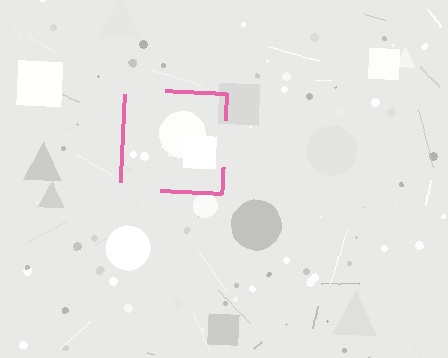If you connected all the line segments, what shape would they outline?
They would outline a square.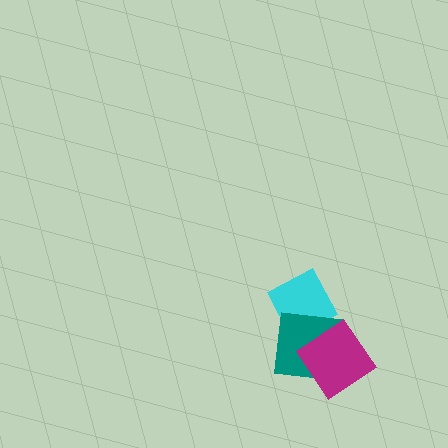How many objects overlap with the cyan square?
1 object overlaps with the cyan square.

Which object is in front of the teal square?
The magenta diamond is in front of the teal square.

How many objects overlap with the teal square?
2 objects overlap with the teal square.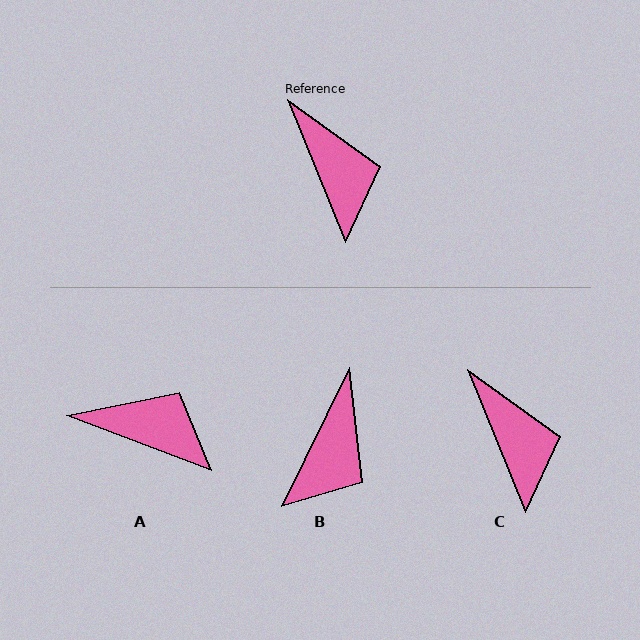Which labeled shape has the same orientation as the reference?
C.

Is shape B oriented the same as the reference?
No, it is off by about 48 degrees.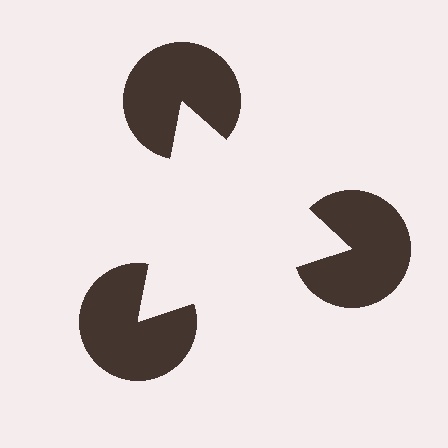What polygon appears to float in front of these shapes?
An illusory triangle — its edges are inferred from the aligned wedge cuts in the pac-man discs, not physically drawn.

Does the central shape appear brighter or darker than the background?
It typically appears slightly brighter than the background, even though no actual brightness change is drawn.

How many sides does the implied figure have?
3 sides.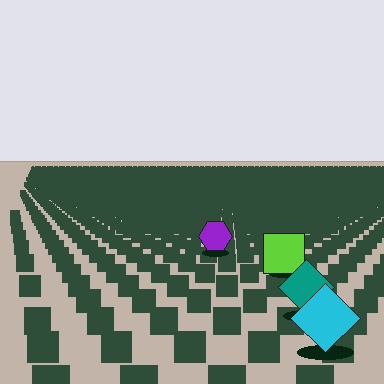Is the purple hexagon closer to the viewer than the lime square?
No. The lime square is closer — you can tell from the texture gradient: the ground texture is coarser near it.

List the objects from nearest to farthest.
From nearest to farthest: the cyan diamond, the teal diamond, the lime square, the purple hexagon.